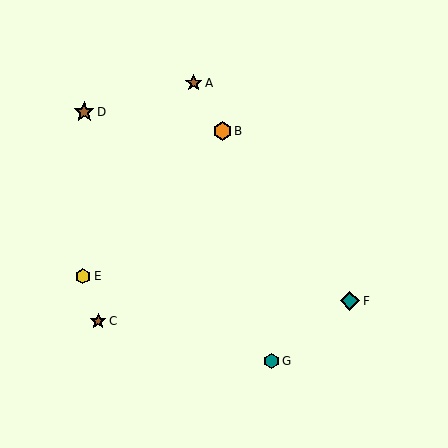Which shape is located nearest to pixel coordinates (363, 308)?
The teal diamond (labeled F) at (350, 301) is nearest to that location.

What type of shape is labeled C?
Shape C is a brown star.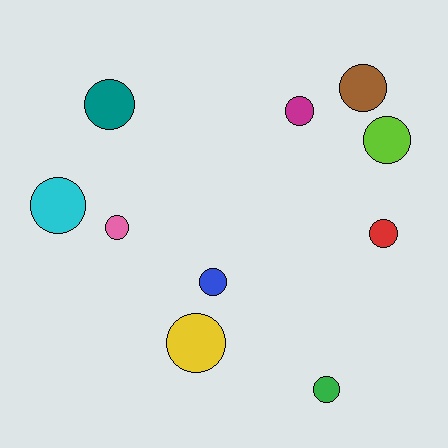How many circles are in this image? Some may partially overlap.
There are 10 circles.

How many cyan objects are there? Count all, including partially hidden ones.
There is 1 cyan object.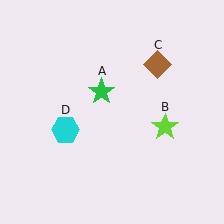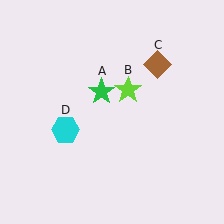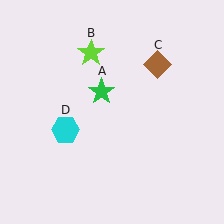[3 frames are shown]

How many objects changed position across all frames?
1 object changed position: lime star (object B).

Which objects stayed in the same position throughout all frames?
Green star (object A) and brown diamond (object C) and cyan hexagon (object D) remained stationary.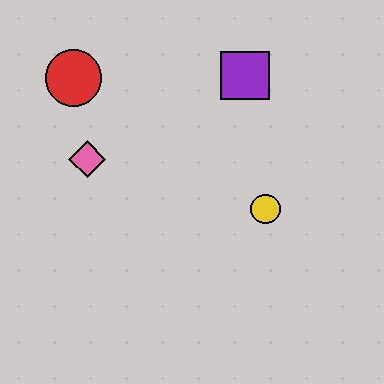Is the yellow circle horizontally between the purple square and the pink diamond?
No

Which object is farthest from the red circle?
The yellow circle is farthest from the red circle.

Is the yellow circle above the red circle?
No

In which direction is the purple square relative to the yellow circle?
The purple square is above the yellow circle.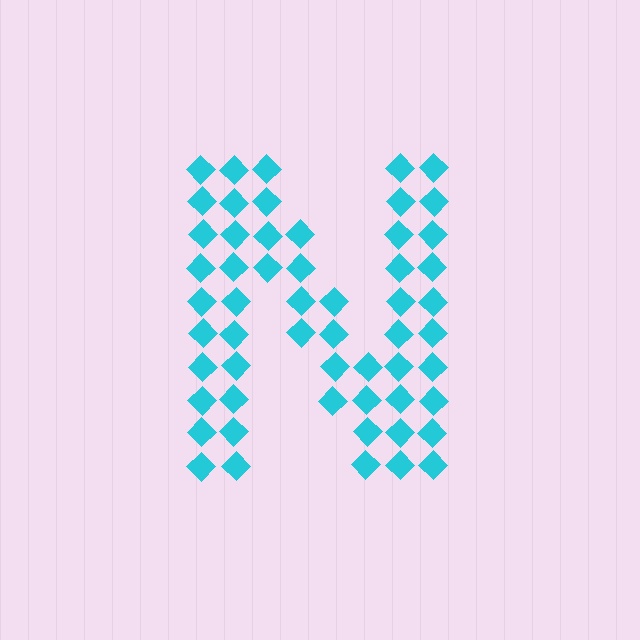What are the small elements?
The small elements are diamonds.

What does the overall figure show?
The overall figure shows the letter N.